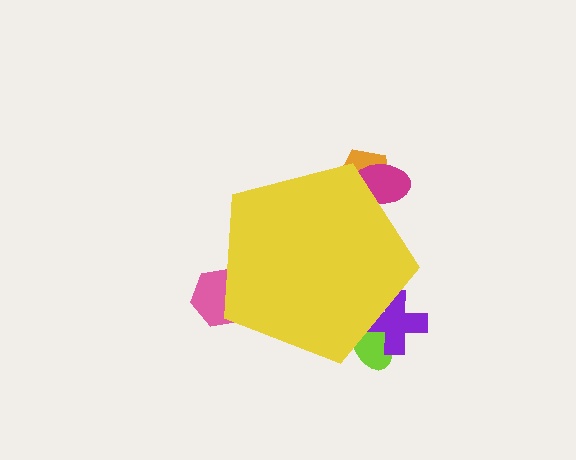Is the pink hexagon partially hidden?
Yes, the pink hexagon is partially hidden behind the yellow pentagon.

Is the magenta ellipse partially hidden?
Yes, the magenta ellipse is partially hidden behind the yellow pentagon.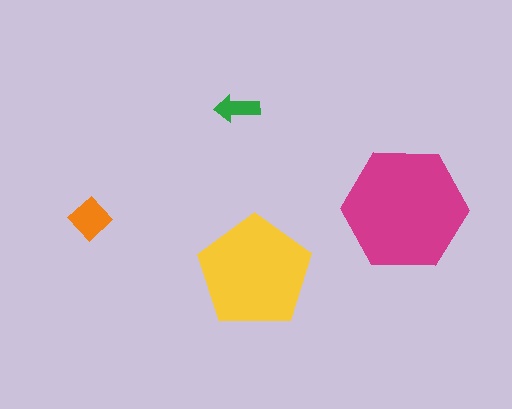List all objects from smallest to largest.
The green arrow, the orange diamond, the yellow pentagon, the magenta hexagon.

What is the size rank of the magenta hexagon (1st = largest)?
1st.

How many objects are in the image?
There are 4 objects in the image.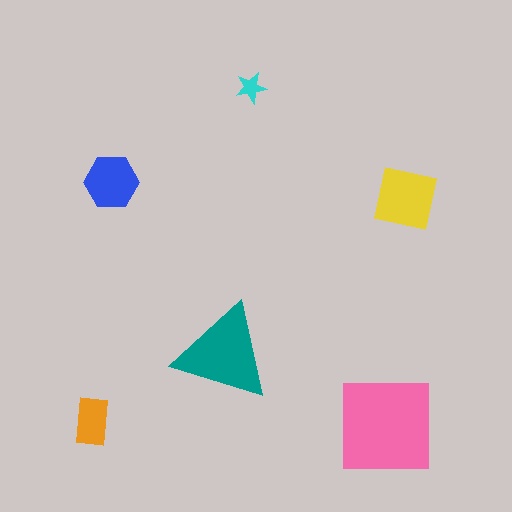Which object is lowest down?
The pink square is bottommost.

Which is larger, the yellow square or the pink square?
The pink square.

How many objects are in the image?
There are 6 objects in the image.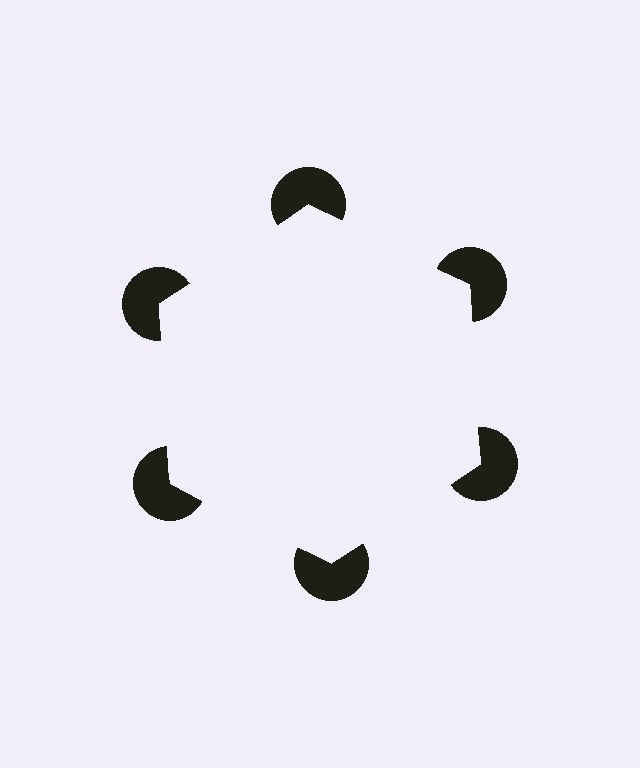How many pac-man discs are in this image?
There are 6 — one at each vertex of the illusory hexagon.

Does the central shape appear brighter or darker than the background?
It typically appears slightly brighter than the background, even though no actual brightness change is drawn.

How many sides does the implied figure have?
6 sides.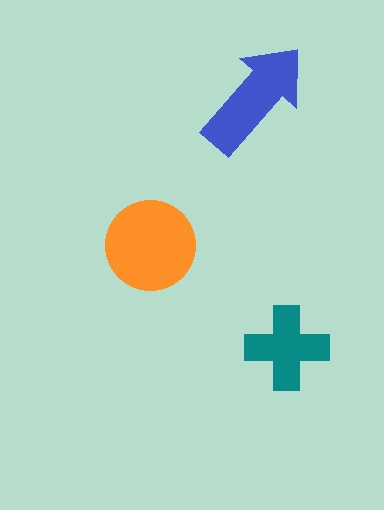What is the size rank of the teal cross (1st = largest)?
3rd.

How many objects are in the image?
There are 3 objects in the image.